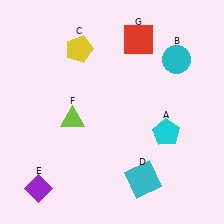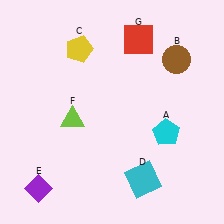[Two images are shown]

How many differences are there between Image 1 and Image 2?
There is 1 difference between the two images.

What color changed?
The circle (B) changed from cyan in Image 1 to brown in Image 2.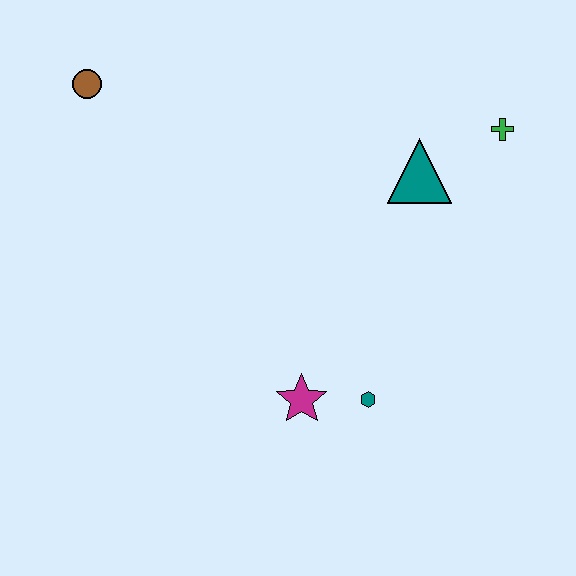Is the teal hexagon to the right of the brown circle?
Yes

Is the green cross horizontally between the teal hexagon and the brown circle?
No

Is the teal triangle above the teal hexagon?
Yes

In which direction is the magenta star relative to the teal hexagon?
The magenta star is to the left of the teal hexagon.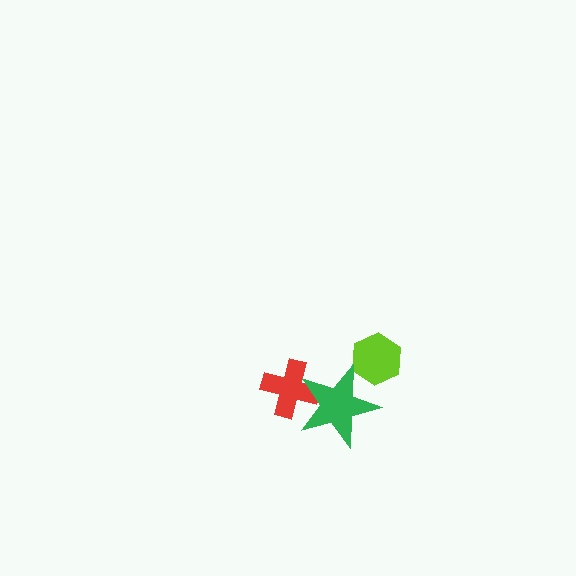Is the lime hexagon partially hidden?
Yes, it is partially covered by another shape.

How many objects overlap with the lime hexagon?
1 object overlaps with the lime hexagon.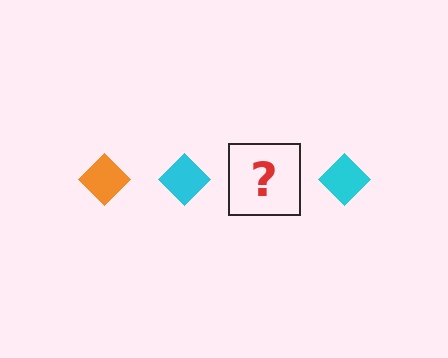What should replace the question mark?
The question mark should be replaced with an orange diamond.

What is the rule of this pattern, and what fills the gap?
The rule is that the pattern cycles through orange, cyan diamonds. The gap should be filled with an orange diamond.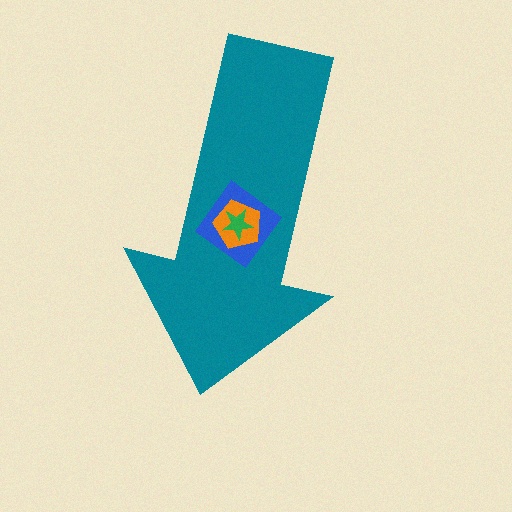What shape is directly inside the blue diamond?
The orange pentagon.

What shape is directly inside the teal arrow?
The blue diamond.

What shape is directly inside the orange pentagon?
The green star.